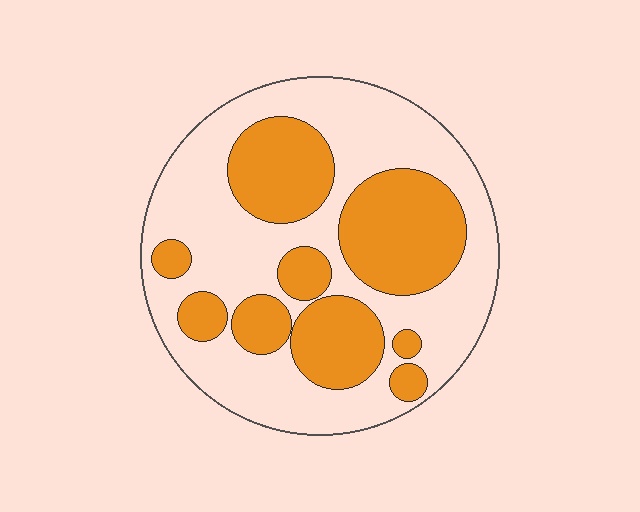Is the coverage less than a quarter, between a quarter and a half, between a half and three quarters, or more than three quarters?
Between a quarter and a half.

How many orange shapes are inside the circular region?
9.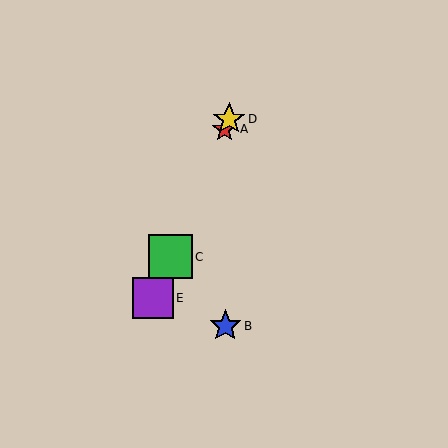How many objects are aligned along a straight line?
4 objects (A, C, D, E) are aligned along a straight line.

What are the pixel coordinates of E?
Object E is at (153, 298).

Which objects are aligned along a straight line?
Objects A, C, D, E are aligned along a straight line.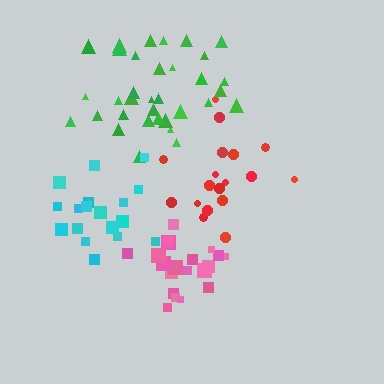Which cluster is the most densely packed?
Pink.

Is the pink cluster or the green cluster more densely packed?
Pink.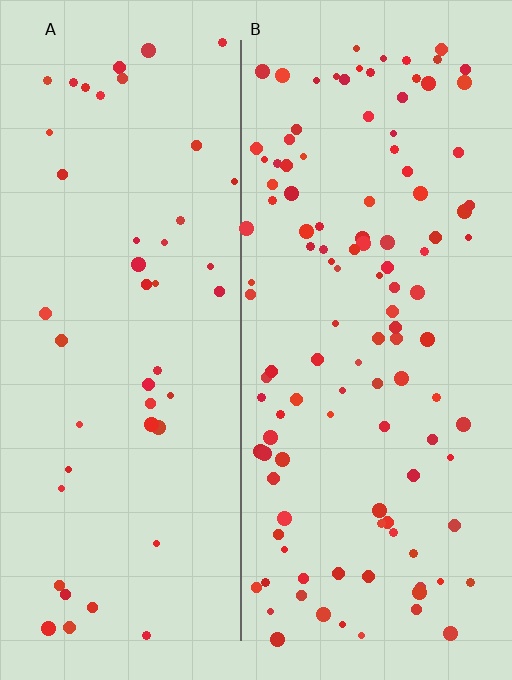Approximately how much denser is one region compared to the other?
Approximately 2.5× — region B over region A.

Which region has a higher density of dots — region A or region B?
B (the right).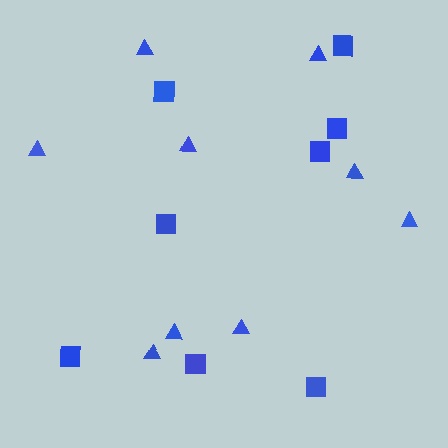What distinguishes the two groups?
There are 2 groups: one group of squares (8) and one group of triangles (9).